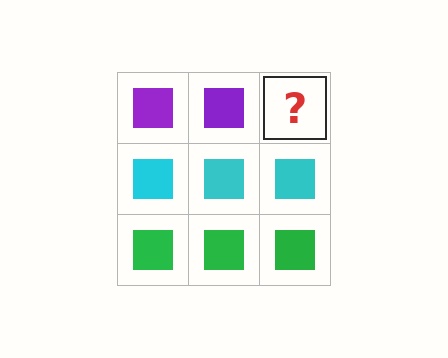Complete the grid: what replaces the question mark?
The question mark should be replaced with a purple square.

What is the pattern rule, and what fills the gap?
The rule is that each row has a consistent color. The gap should be filled with a purple square.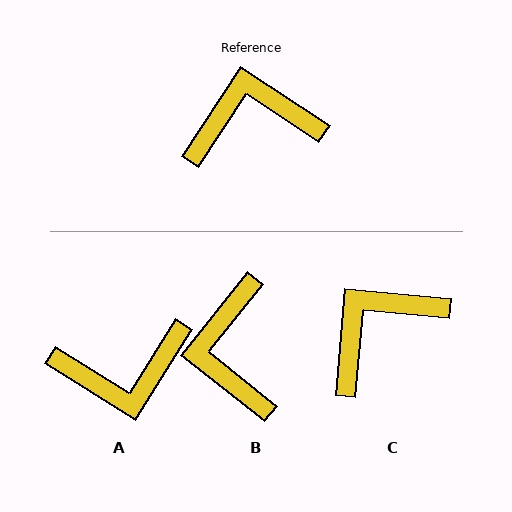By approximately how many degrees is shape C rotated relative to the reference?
Approximately 28 degrees counter-clockwise.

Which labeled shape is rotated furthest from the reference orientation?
A, about 179 degrees away.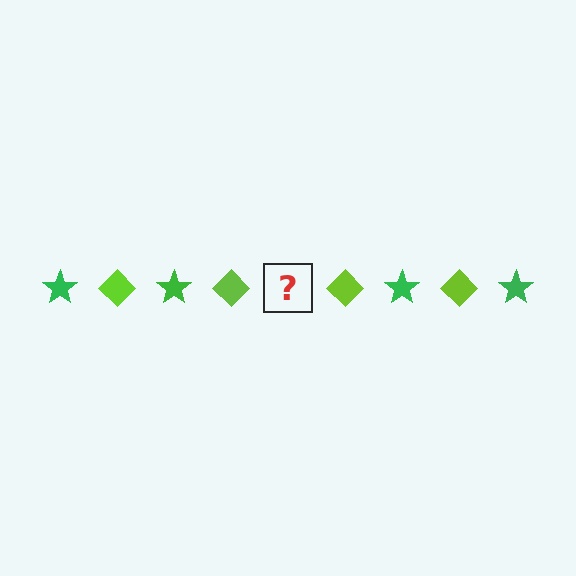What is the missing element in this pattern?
The missing element is a green star.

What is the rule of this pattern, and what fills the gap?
The rule is that the pattern alternates between green star and lime diamond. The gap should be filled with a green star.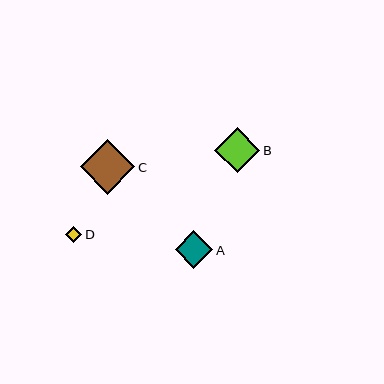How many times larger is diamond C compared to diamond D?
Diamond C is approximately 3.4 times the size of diamond D.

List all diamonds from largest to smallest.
From largest to smallest: C, B, A, D.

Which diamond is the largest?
Diamond C is the largest with a size of approximately 55 pixels.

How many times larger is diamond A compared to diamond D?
Diamond A is approximately 2.4 times the size of diamond D.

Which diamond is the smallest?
Diamond D is the smallest with a size of approximately 16 pixels.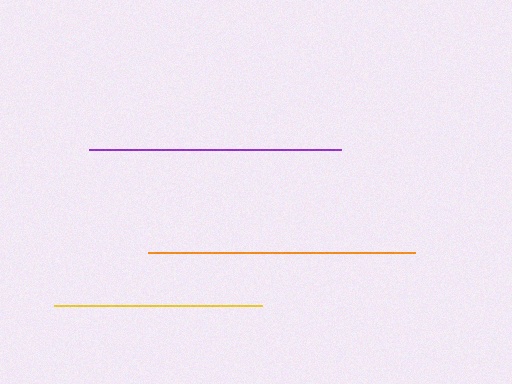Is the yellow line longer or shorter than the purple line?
The purple line is longer than the yellow line.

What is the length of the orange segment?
The orange segment is approximately 267 pixels long.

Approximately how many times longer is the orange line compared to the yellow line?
The orange line is approximately 1.3 times the length of the yellow line.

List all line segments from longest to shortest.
From longest to shortest: orange, purple, yellow.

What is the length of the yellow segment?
The yellow segment is approximately 207 pixels long.